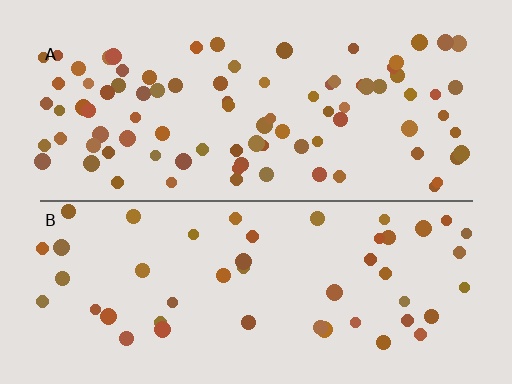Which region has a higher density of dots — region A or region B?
A (the top).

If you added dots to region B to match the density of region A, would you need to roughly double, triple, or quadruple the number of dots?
Approximately double.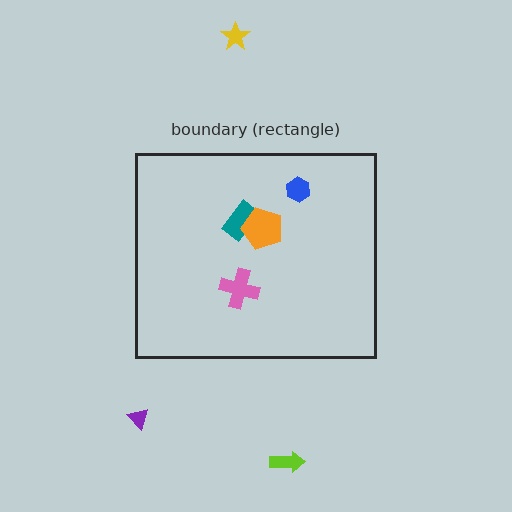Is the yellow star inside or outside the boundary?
Outside.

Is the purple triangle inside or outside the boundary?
Outside.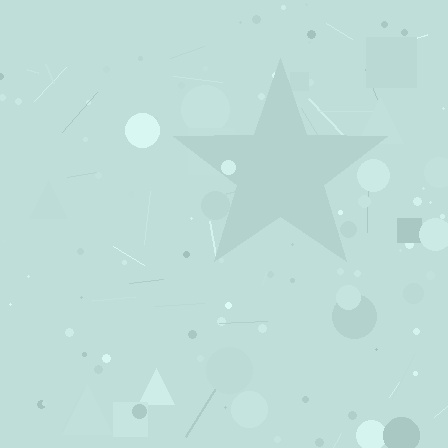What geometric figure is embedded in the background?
A star is embedded in the background.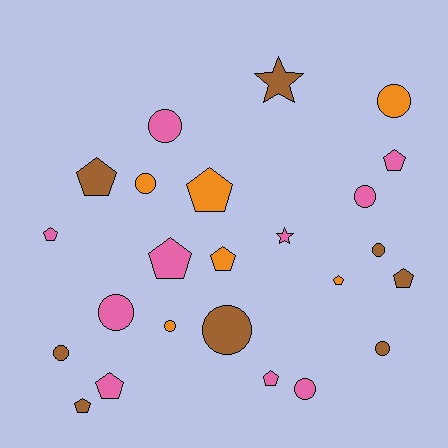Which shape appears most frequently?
Pentagon, with 11 objects.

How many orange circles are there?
There are 3 orange circles.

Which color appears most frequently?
Pink, with 10 objects.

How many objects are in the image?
There are 24 objects.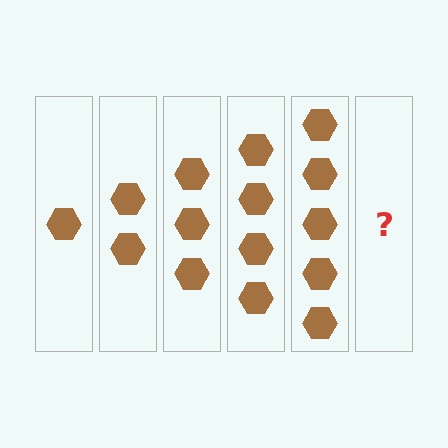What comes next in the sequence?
The next element should be 6 hexagons.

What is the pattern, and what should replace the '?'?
The pattern is that each step adds one more hexagon. The '?' should be 6 hexagons.